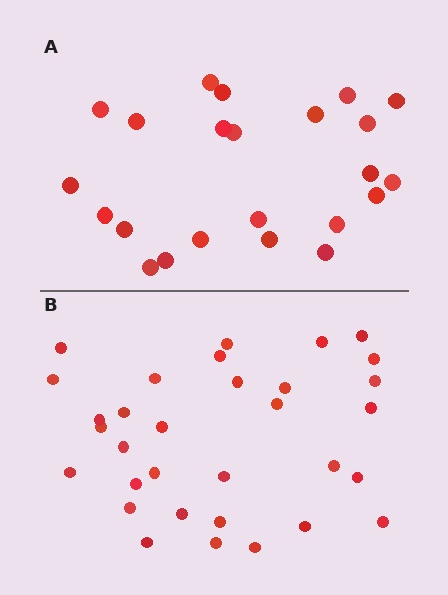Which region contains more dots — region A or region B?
Region B (the bottom region) has more dots.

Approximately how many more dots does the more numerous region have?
Region B has roughly 8 or so more dots than region A.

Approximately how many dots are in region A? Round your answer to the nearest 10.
About 20 dots. (The exact count is 23, which rounds to 20.)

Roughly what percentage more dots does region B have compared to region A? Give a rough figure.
About 40% more.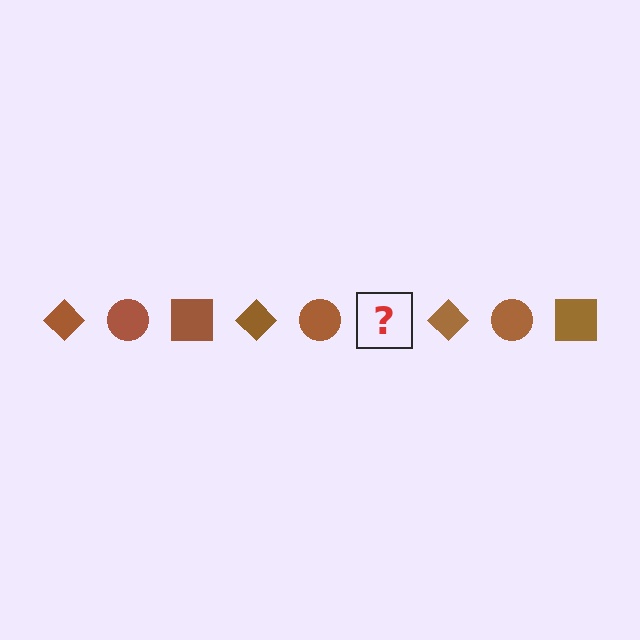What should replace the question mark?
The question mark should be replaced with a brown square.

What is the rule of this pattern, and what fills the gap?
The rule is that the pattern cycles through diamond, circle, square shapes in brown. The gap should be filled with a brown square.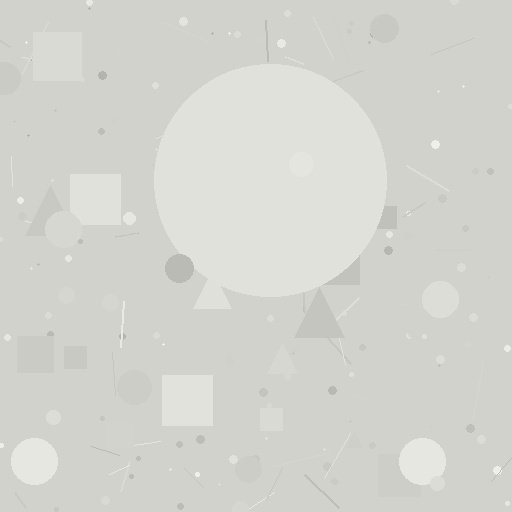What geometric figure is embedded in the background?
A circle is embedded in the background.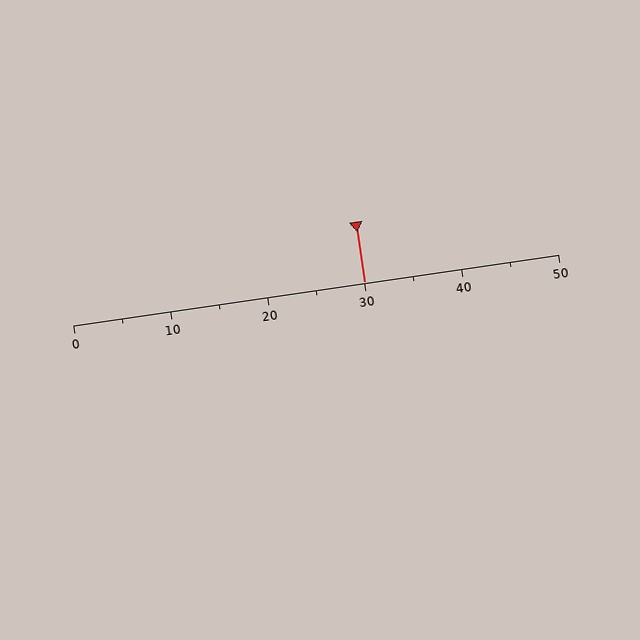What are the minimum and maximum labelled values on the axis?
The axis runs from 0 to 50.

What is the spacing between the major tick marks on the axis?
The major ticks are spaced 10 apart.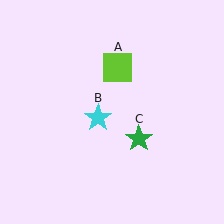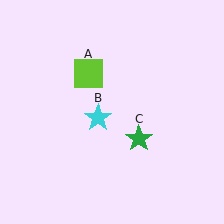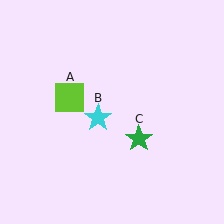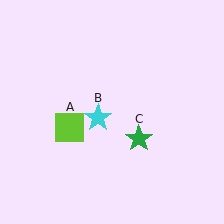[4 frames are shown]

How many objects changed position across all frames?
1 object changed position: lime square (object A).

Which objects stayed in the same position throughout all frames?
Cyan star (object B) and green star (object C) remained stationary.